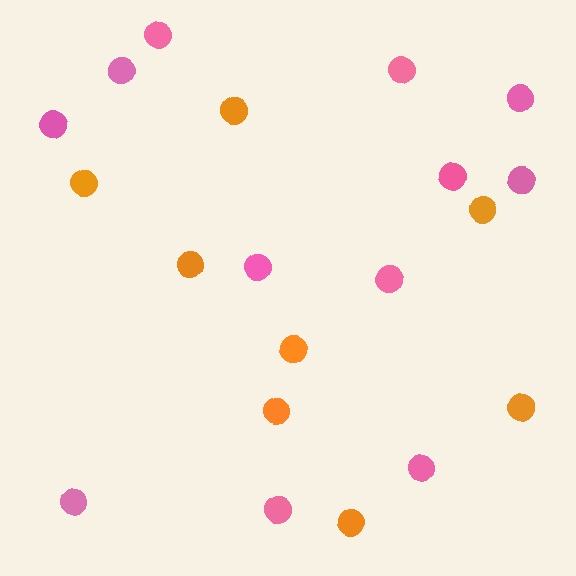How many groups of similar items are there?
There are 2 groups: one group of pink circles (12) and one group of orange circles (8).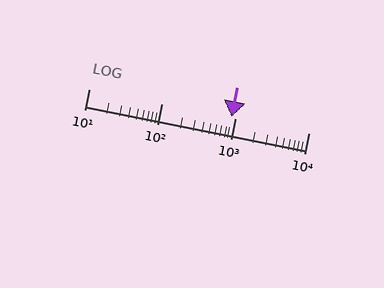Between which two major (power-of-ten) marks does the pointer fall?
The pointer is between 100 and 1000.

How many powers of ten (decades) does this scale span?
The scale spans 3 decades, from 10 to 10000.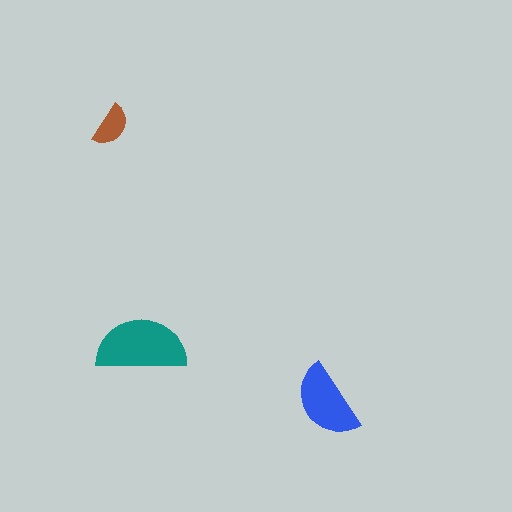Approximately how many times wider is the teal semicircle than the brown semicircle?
About 2 times wider.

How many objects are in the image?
There are 3 objects in the image.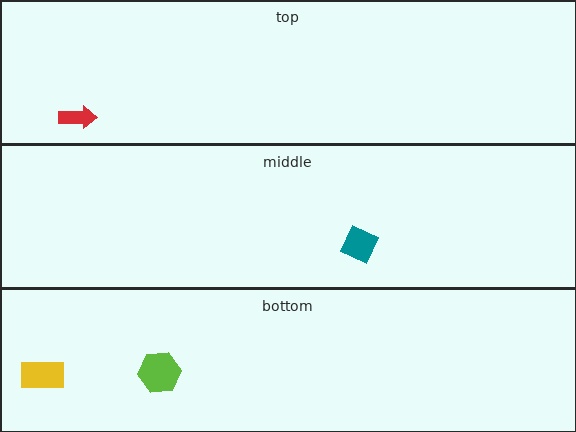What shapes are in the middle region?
The teal diamond.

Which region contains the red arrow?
The top region.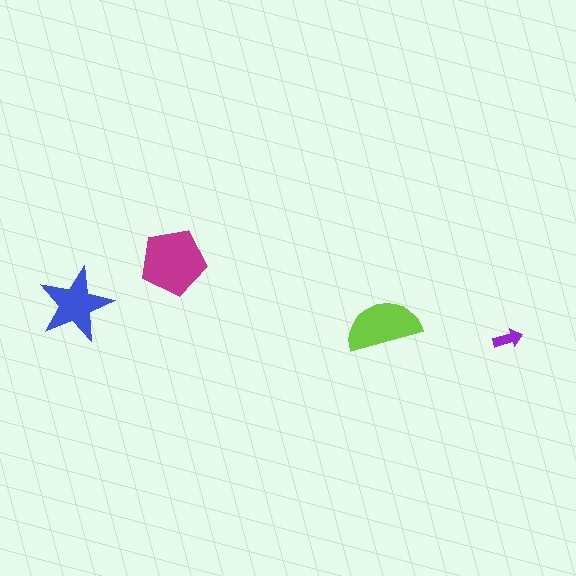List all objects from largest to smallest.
The magenta pentagon, the lime semicircle, the blue star, the purple arrow.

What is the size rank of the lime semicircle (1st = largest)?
2nd.